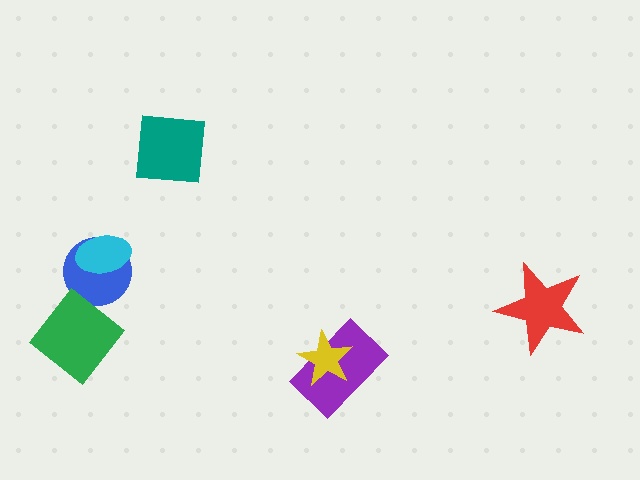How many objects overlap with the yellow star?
1 object overlaps with the yellow star.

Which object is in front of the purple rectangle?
The yellow star is in front of the purple rectangle.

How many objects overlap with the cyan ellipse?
1 object overlaps with the cyan ellipse.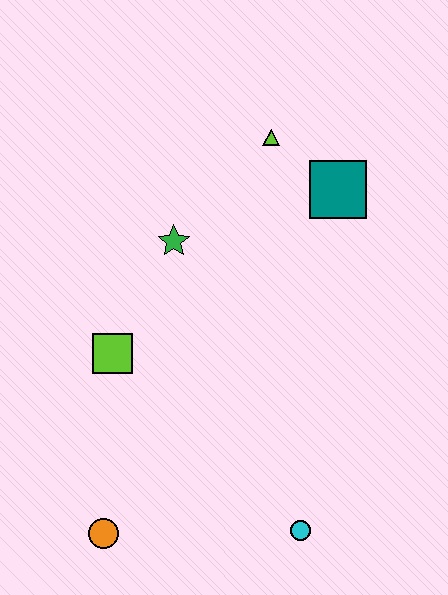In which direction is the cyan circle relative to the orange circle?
The cyan circle is to the right of the orange circle.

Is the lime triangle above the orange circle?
Yes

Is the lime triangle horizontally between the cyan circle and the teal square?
No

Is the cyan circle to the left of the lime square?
No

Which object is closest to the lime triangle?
The teal square is closest to the lime triangle.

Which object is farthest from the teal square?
The orange circle is farthest from the teal square.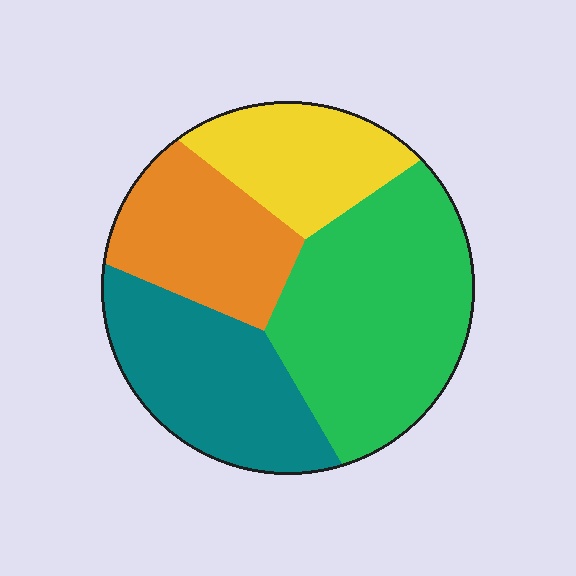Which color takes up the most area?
Green, at roughly 40%.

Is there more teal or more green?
Green.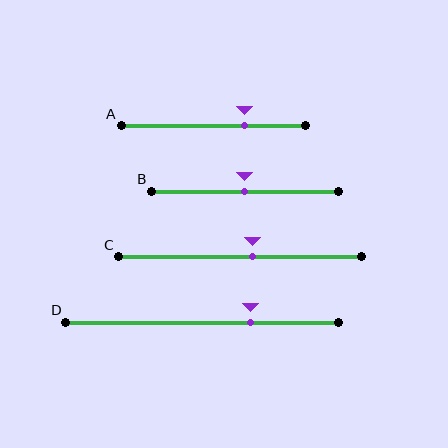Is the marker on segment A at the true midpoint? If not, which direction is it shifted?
No, the marker on segment A is shifted to the right by about 17% of the segment length.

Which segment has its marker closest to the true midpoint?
Segment B has its marker closest to the true midpoint.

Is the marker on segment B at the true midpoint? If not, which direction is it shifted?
Yes, the marker on segment B is at the true midpoint.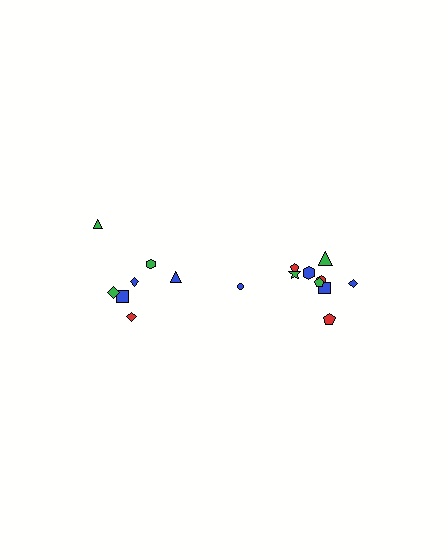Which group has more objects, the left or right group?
The right group.